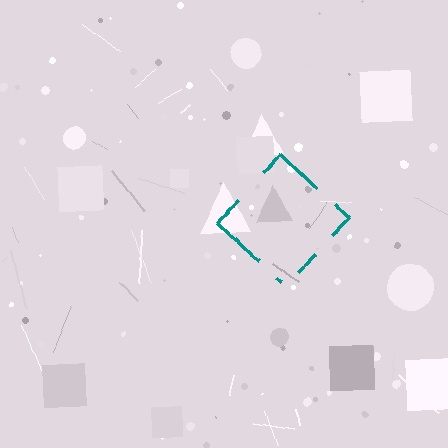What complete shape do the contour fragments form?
The contour fragments form a diamond.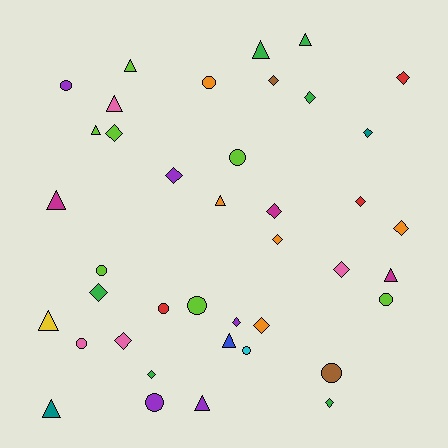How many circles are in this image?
There are 11 circles.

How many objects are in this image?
There are 40 objects.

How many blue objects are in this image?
There is 1 blue object.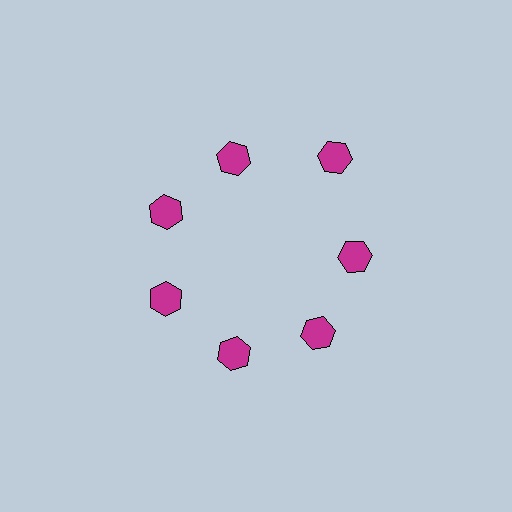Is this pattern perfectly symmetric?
No. The 7 magenta hexagons are arranged in a ring, but one element near the 1 o'clock position is pushed outward from the center, breaking the 7-fold rotational symmetry.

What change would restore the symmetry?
The symmetry would be restored by moving it inward, back onto the ring so that all 7 hexagons sit at equal angles and equal distance from the center.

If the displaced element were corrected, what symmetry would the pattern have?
It would have 7-fold rotational symmetry — the pattern would map onto itself every 51 degrees.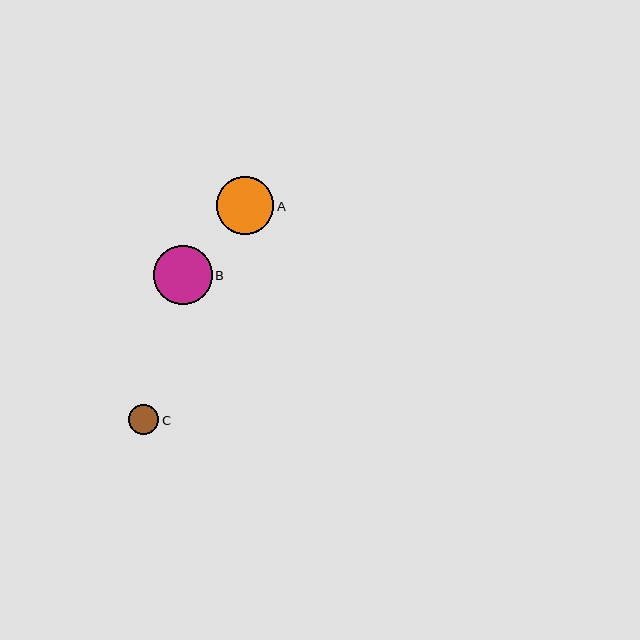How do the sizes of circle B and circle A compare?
Circle B and circle A are approximately the same size.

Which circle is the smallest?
Circle C is the smallest with a size of approximately 30 pixels.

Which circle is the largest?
Circle B is the largest with a size of approximately 59 pixels.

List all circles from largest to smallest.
From largest to smallest: B, A, C.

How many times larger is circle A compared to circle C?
Circle A is approximately 1.9 times the size of circle C.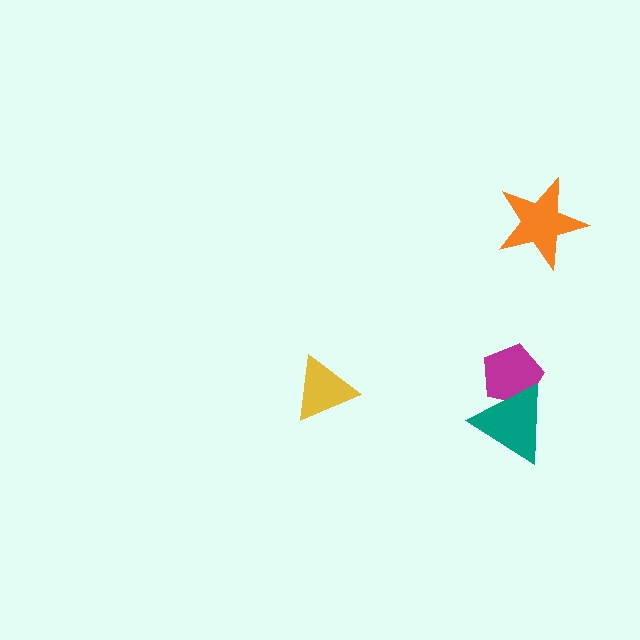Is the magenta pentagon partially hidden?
Yes, it is partially covered by another shape.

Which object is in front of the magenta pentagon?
The teal triangle is in front of the magenta pentagon.